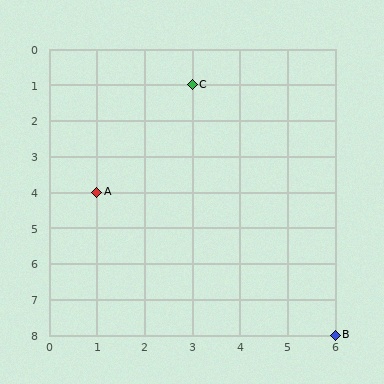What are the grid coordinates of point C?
Point C is at grid coordinates (3, 1).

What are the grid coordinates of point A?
Point A is at grid coordinates (1, 4).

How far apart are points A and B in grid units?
Points A and B are 5 columns and 4 rows apart (about 6.4 grid units diagonally).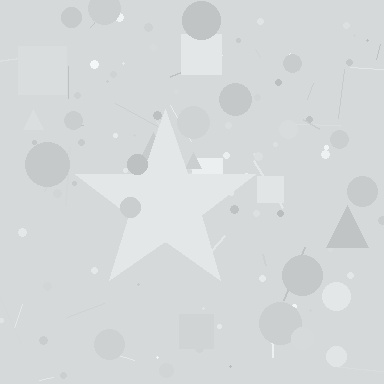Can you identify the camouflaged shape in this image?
The camouflaged shape is a star.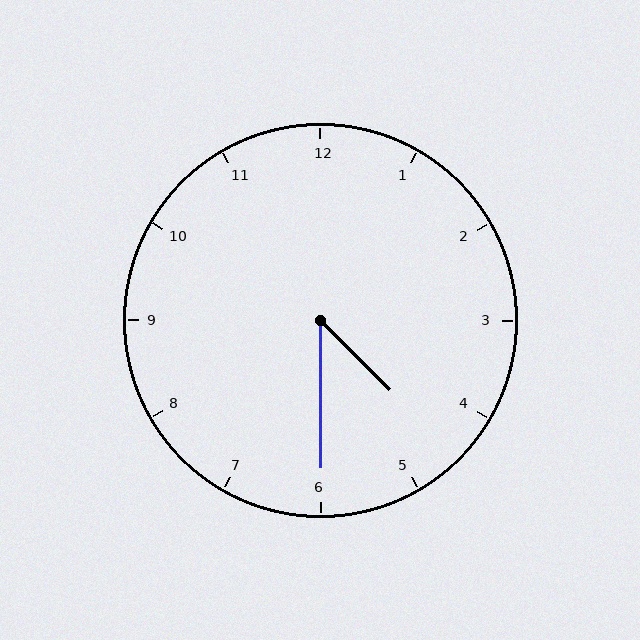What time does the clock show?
4:30.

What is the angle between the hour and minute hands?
Approximately 45 degrees.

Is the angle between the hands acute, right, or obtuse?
It is acute.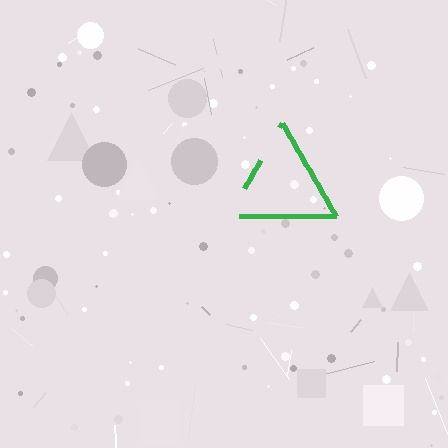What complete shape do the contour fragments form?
The contour fragments form a triangle.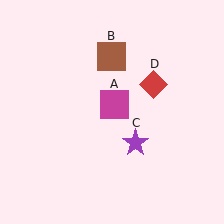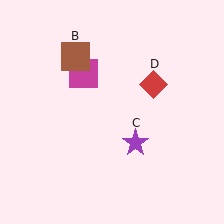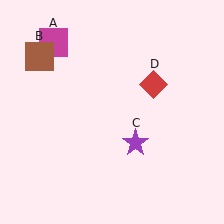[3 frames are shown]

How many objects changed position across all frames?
2 objects changed position: magenta square (object A), brown square (object B).